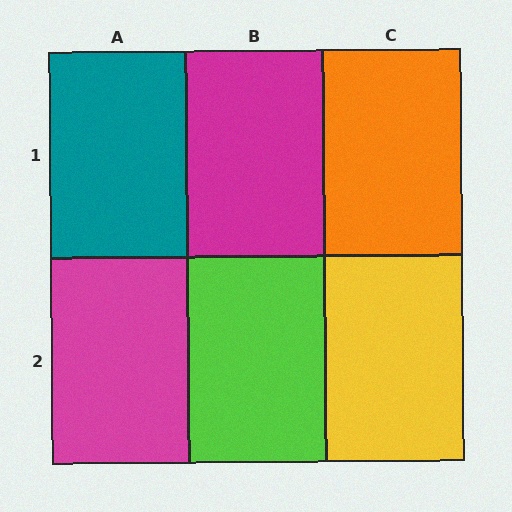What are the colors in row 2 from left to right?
Magenta, lime, yellow.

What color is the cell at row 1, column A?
Teal.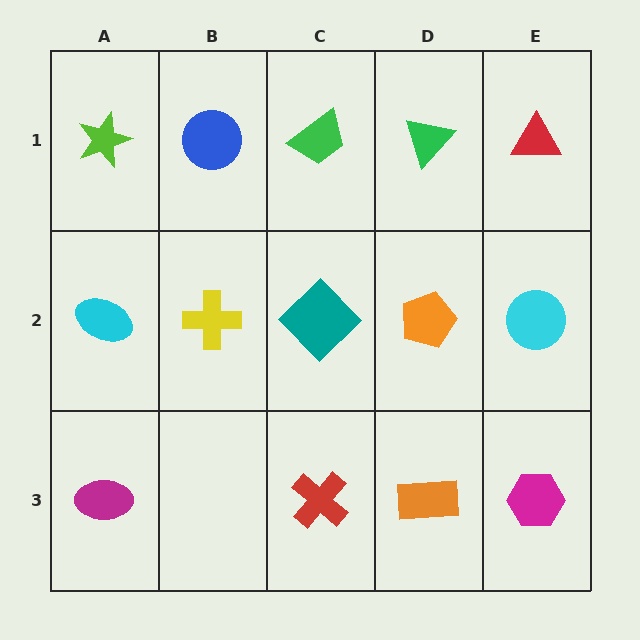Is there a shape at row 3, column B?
No, that cell is empty.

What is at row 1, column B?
A blue circle.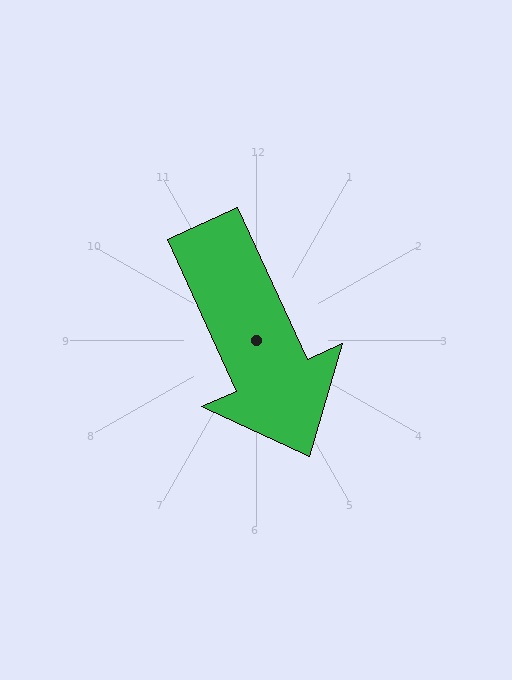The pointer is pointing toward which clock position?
Roughly 5 o'clock.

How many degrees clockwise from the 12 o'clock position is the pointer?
Approximately 156 degrees.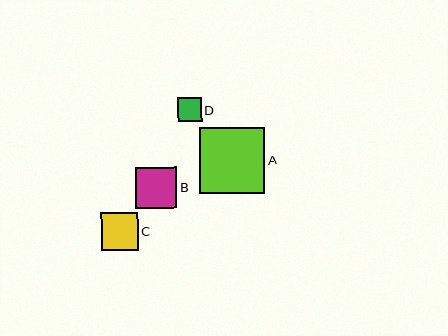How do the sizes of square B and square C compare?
Square B and square C are approximately the same size.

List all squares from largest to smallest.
From largest to smallest: A, B, C, D.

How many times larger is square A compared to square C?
Square A is approximately 1.8 times the size of square C.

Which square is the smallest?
Square D is the smallest with a size of approximately 24 pixels.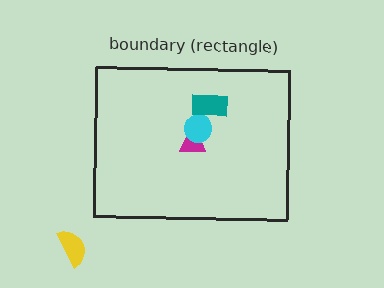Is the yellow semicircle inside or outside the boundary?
Outside.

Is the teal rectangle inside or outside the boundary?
Inside.